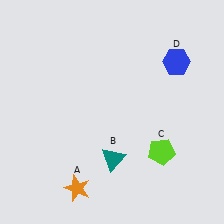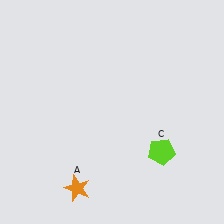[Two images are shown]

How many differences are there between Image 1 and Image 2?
There are 2 differences between the two images.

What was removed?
The teal triangle (B), the blue hexagon (D) were removed in Image 2.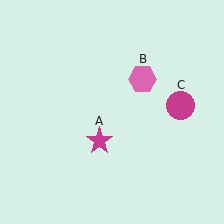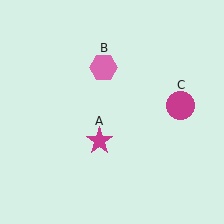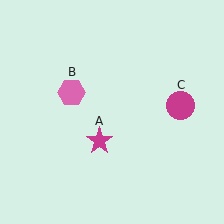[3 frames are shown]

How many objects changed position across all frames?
1 object changed position: pink hexagon (object B).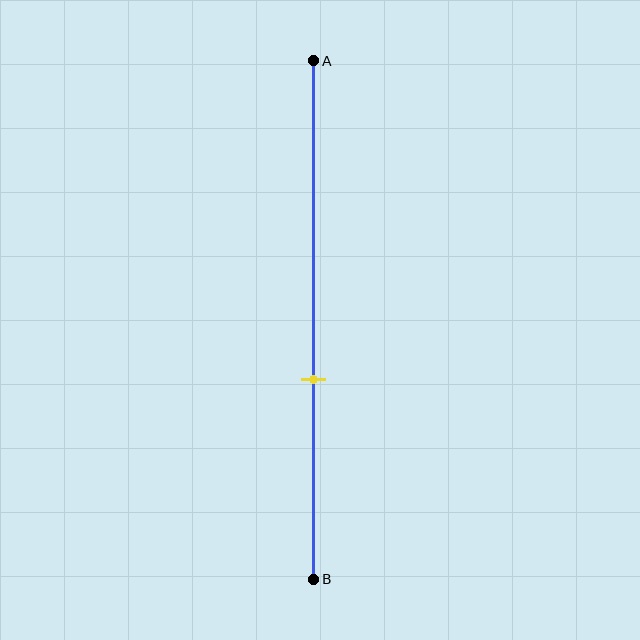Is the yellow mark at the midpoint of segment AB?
No, the mark is at about 60% from A, not at the 50% midpoint.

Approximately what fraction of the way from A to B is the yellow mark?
The yellow mark is approximately 60% of the way from A to B.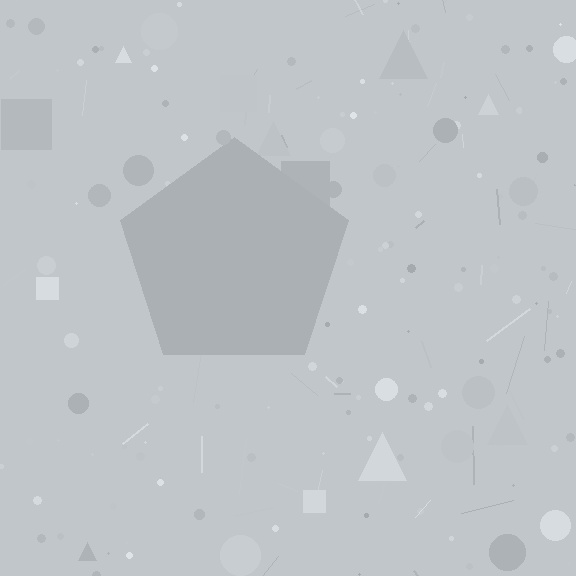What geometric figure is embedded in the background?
A pentagon is embedded in the background.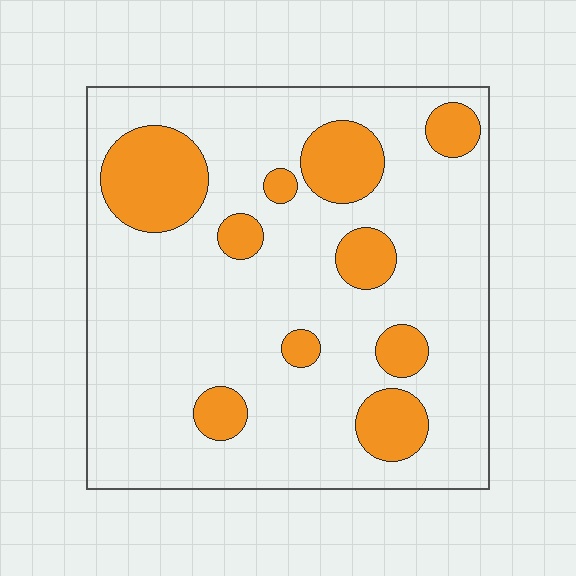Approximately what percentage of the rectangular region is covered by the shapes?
Approximately 20%.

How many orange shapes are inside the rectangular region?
10.